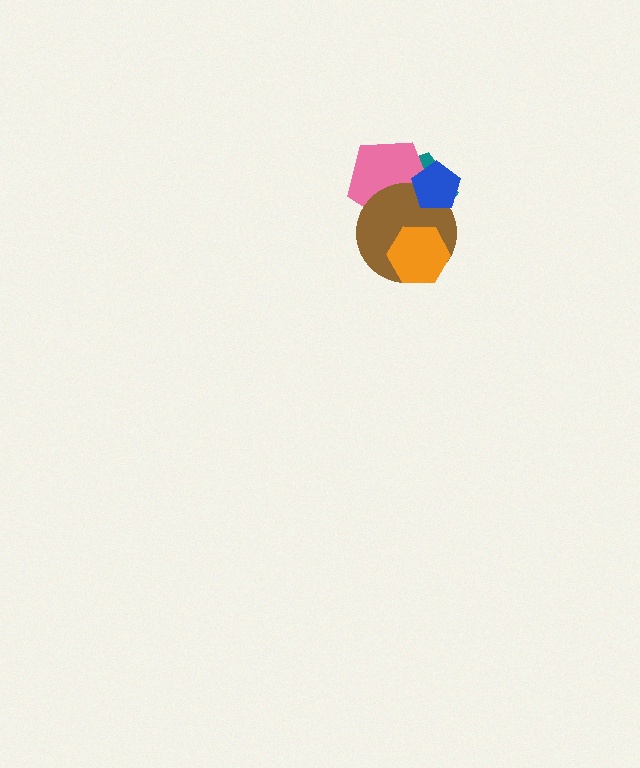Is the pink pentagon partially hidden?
Yes, it is partially covered by another shape.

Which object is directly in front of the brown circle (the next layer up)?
The orange hexagon is directly in front of the brown circle.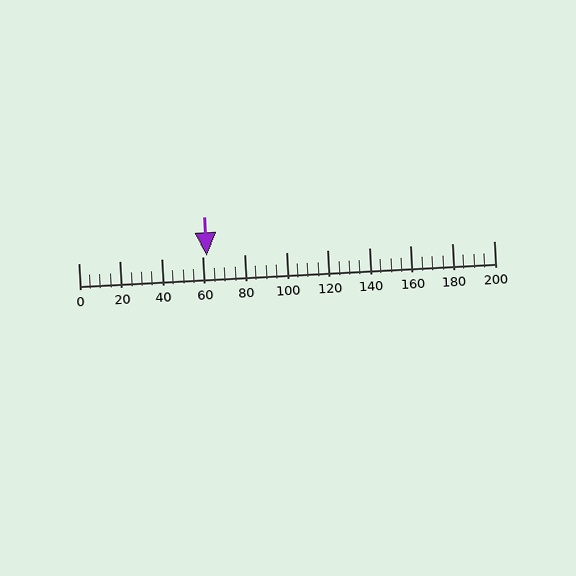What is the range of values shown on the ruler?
The ruler shows values from 0 to 200.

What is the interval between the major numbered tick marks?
The major tick marks are spaced 20 units apart.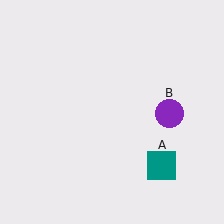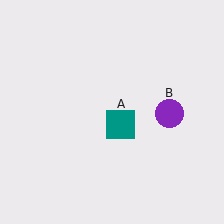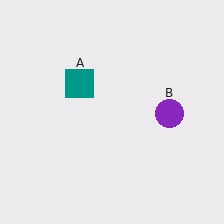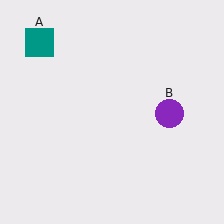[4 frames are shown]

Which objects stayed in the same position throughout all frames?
Purple circle (object B) remained stationary.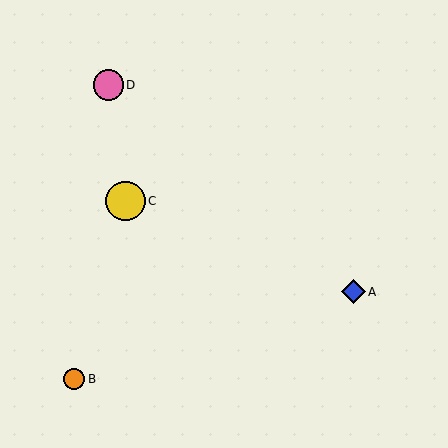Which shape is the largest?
The yellow circle (labeled C) is the largest.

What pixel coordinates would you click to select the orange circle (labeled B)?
Click at (74, 379) to select the orange circle B.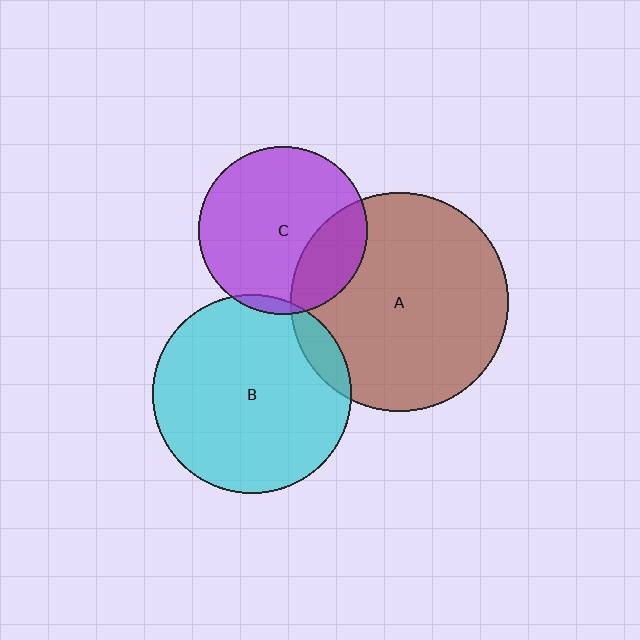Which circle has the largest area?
Circle A (brown).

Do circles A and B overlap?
Yes.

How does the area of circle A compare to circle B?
Approximately 1.2 times.